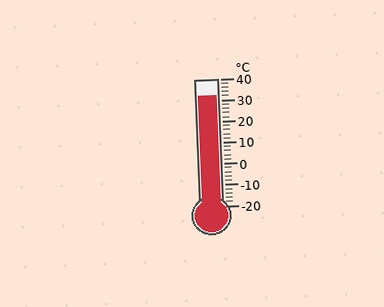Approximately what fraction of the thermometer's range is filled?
The thermometer is filled to approximately 85% of its range.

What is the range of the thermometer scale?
The thermometer scale ranges from -20°C to 40°C.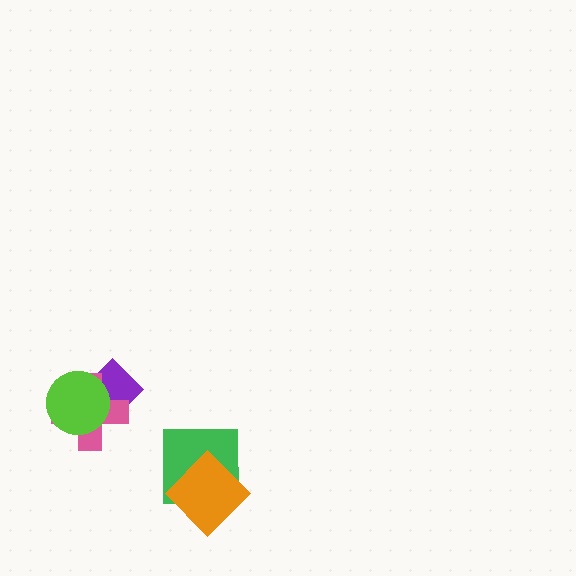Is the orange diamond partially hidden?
No, no other shape covers it.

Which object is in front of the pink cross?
The lime circle is in front of the pink cross.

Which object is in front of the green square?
The orange diamond is in front of the green square.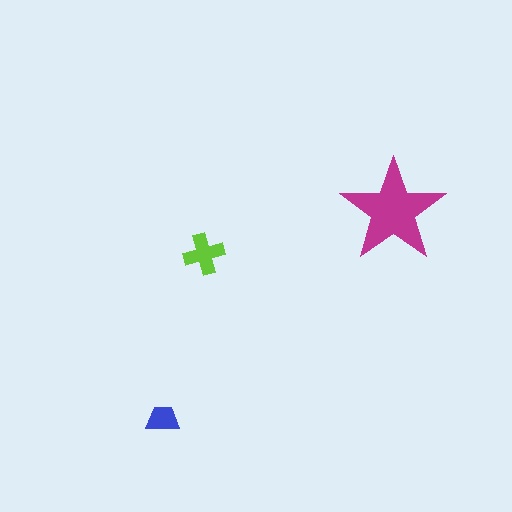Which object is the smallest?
The blue trapezoid.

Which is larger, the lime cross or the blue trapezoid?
The lime cross.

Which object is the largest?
The magenta star.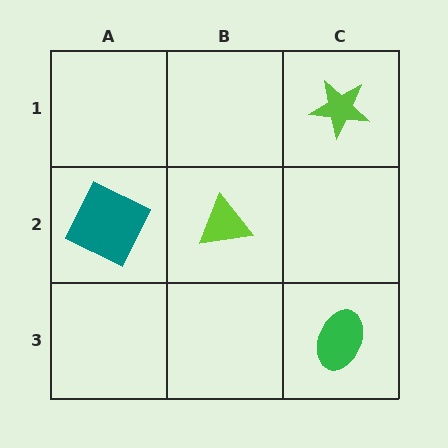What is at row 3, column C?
A green ellipse.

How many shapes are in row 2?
2 shapes.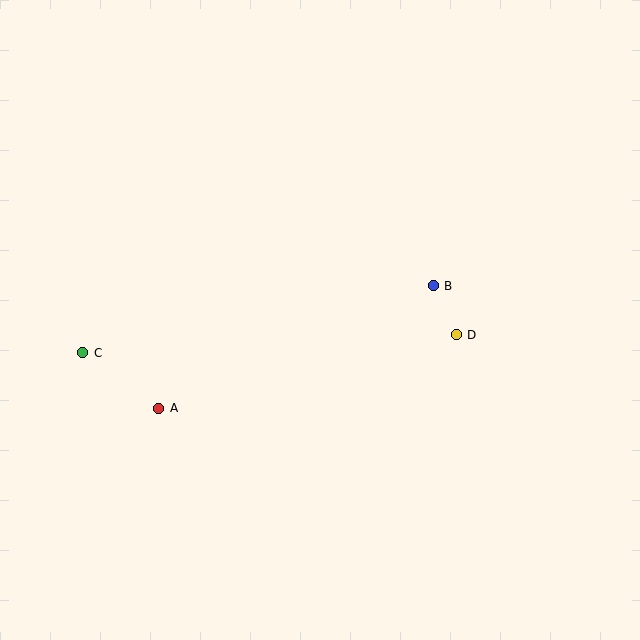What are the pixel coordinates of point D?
Point D is at (456, 335).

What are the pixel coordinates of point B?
Point B is at (433, 286).